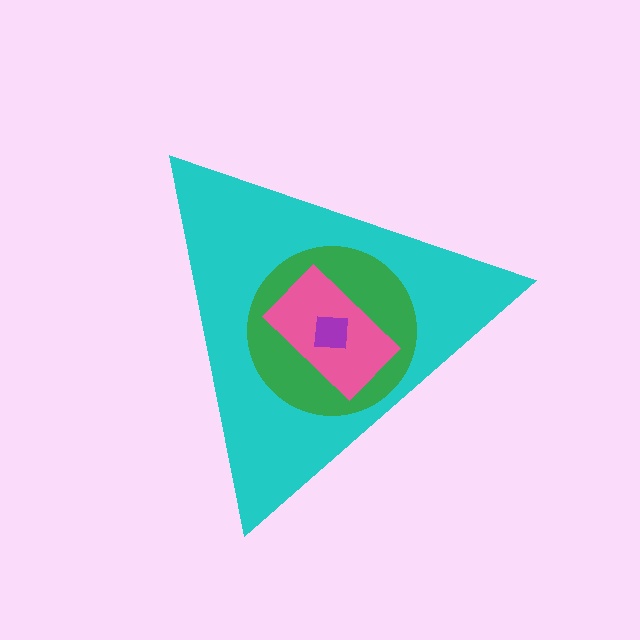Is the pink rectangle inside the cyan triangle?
Yes.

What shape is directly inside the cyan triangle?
The green circle.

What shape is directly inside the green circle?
The pink rectangle.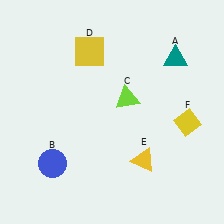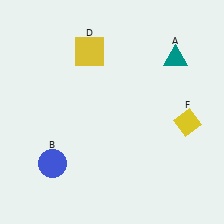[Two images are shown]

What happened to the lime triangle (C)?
The lime triangle (C) was removed in Image 2. It was in the top-right area of Image 1.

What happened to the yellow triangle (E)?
The yellow triangle (E) was removed in Image 2. It was in the bottom-right area of Image 1.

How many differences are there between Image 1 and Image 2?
There are 2 differences between the two images.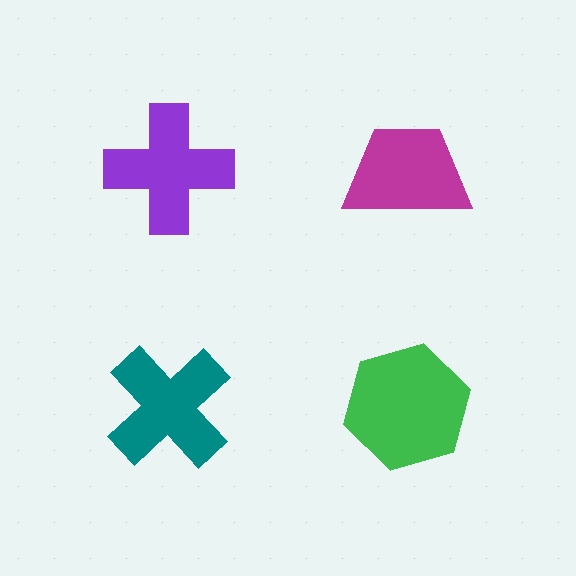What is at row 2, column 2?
A green hexagon.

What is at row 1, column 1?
A purple cross.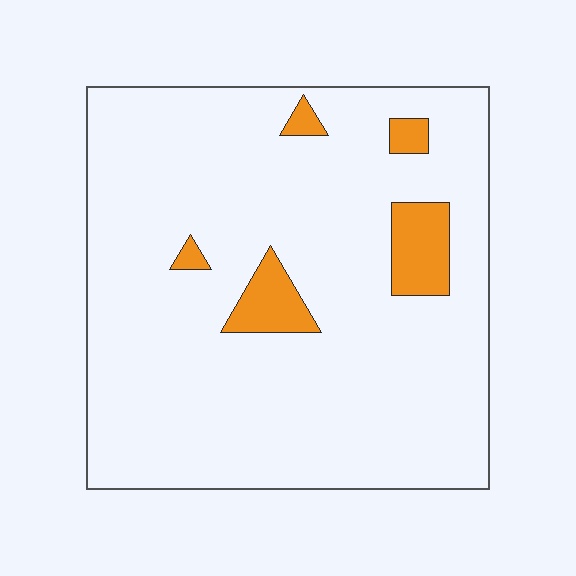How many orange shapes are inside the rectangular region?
5.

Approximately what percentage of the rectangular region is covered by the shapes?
Approximately 10%.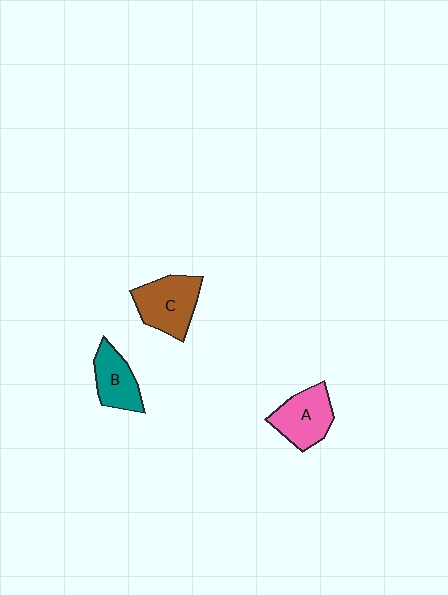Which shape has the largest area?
Shape C (brown).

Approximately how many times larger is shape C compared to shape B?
Approximately 1.3 times.